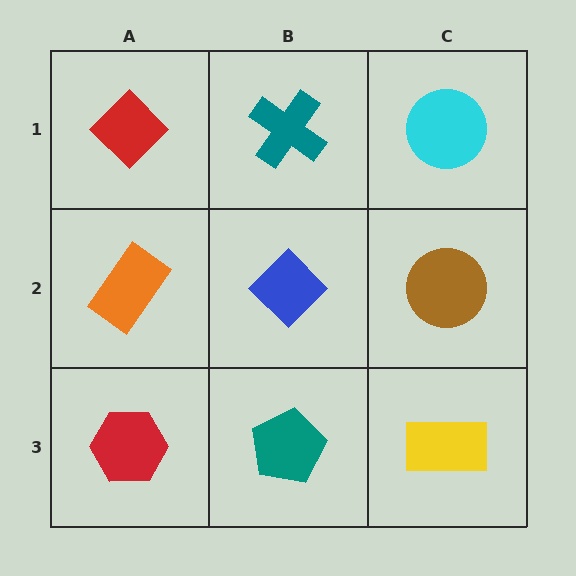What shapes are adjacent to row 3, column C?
A brown circle (row 2, column C), a teal pentagon (row 3, column B).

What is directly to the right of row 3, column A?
A teal pentagon.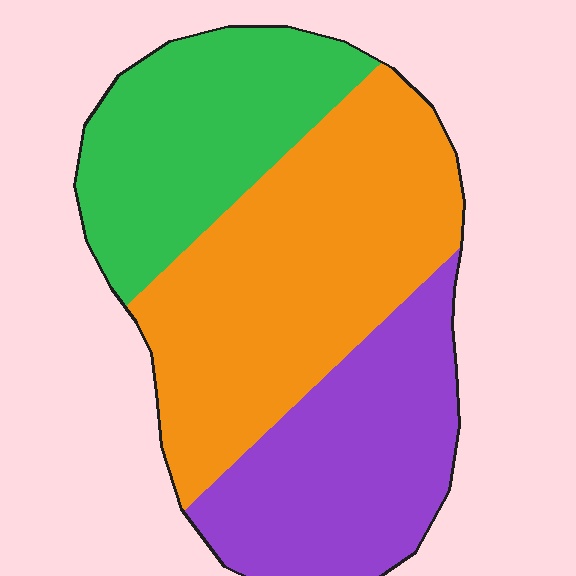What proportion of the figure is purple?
Purple covers 29% of the figure.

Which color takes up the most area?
Orange, at roughly 45%.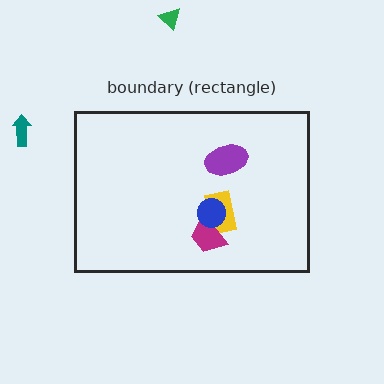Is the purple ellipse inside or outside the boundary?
Inside.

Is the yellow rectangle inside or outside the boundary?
Inside.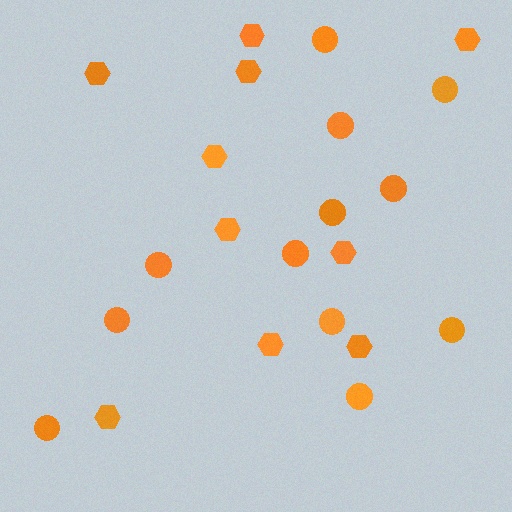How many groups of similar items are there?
There are 2 groups: one group of circles (12) and one group of hexagons (10).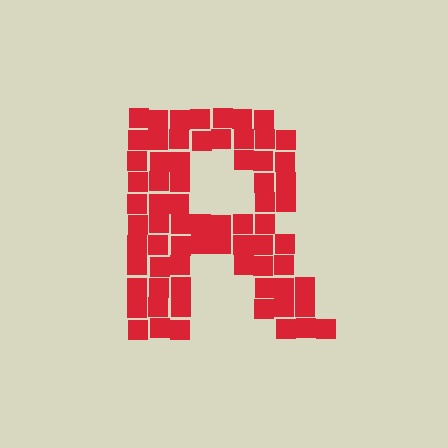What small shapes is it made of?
It is made of small squares.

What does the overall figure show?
The overall figure shows the letter R.